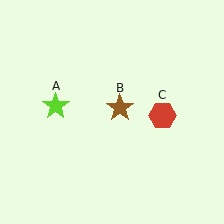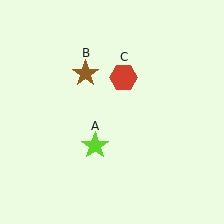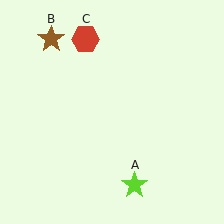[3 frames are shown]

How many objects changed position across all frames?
3 objects changed position: lime star (object A), brown star (object B), red hexagon (object C).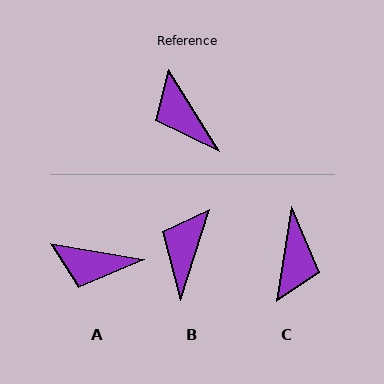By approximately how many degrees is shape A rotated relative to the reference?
Approximately 49 degrees counter-clockwise.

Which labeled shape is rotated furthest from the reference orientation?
C, about 139 degrees away.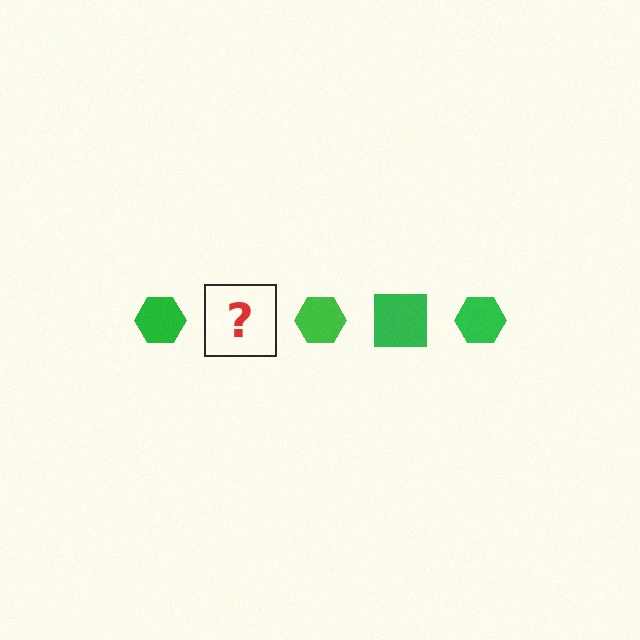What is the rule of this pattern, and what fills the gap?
The rule is that the pattern cycles through hexagon, square shapes in green. The gap should be filled with a green square.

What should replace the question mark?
The question mark should be replaced with a green square.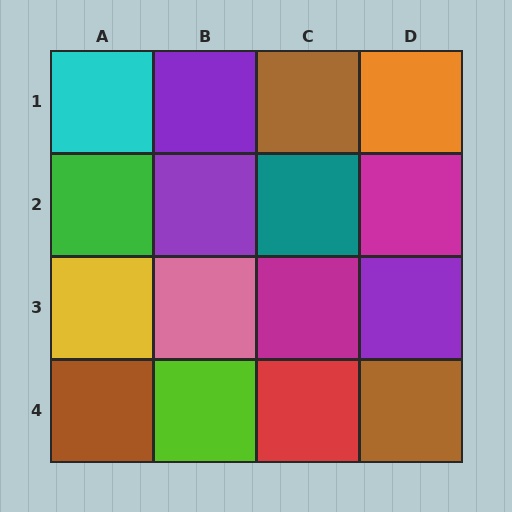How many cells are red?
1 cell is red.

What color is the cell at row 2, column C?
Teal.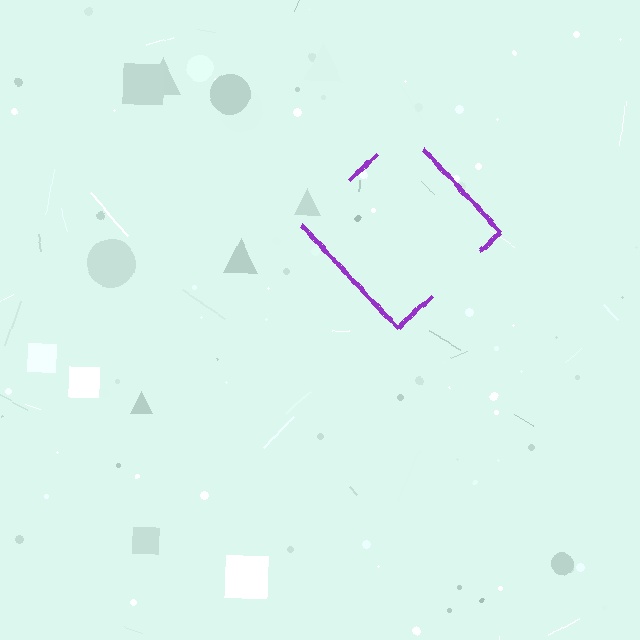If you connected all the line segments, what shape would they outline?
They would outline a diamond.